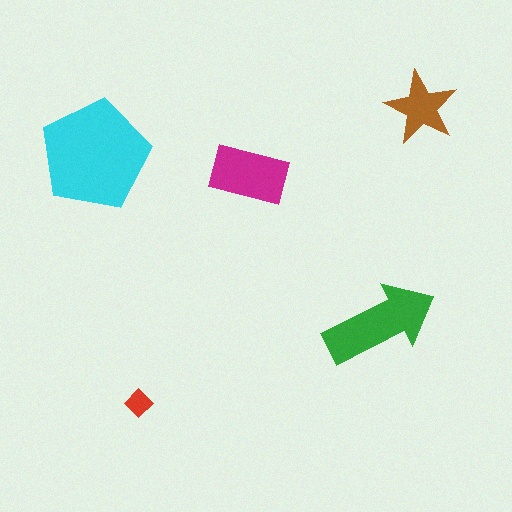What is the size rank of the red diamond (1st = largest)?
5th.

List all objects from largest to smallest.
The cyan pentagon, the green arrow, the magenta rectangle, the brown star, the red diamond.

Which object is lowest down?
The red diamond is bottommost.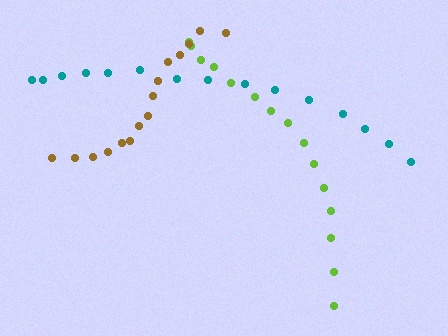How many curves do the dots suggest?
There are 3 distinct paths.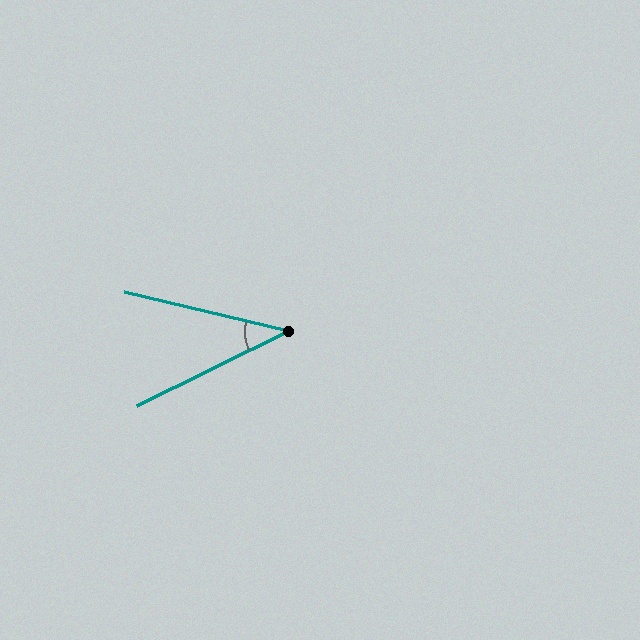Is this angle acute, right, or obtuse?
It is acute.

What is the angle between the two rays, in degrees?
Approximately 40 degrees.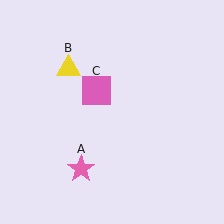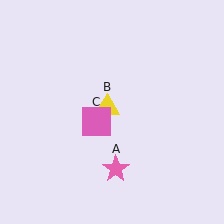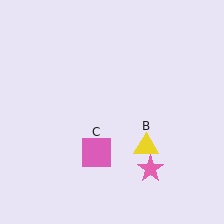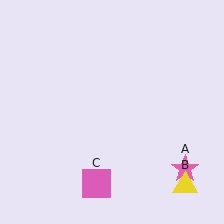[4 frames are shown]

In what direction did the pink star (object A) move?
The pink star (object A) moved right.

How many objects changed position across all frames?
3 objects changed position: pink star (object A), yellow triangle (object B), pink square (object C).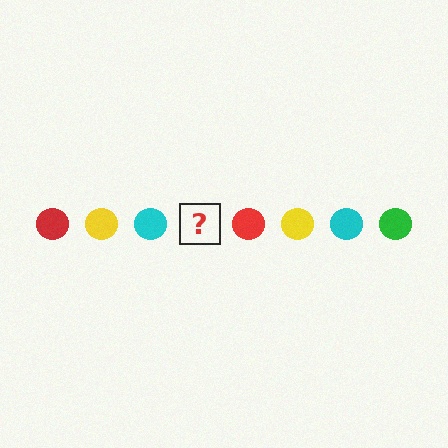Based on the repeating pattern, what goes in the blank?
The blank should be a green circle.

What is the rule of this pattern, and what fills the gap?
The rule is that the pattern cycles through red, yellow, cyan, green circles. The gap should be filled with a green circle.